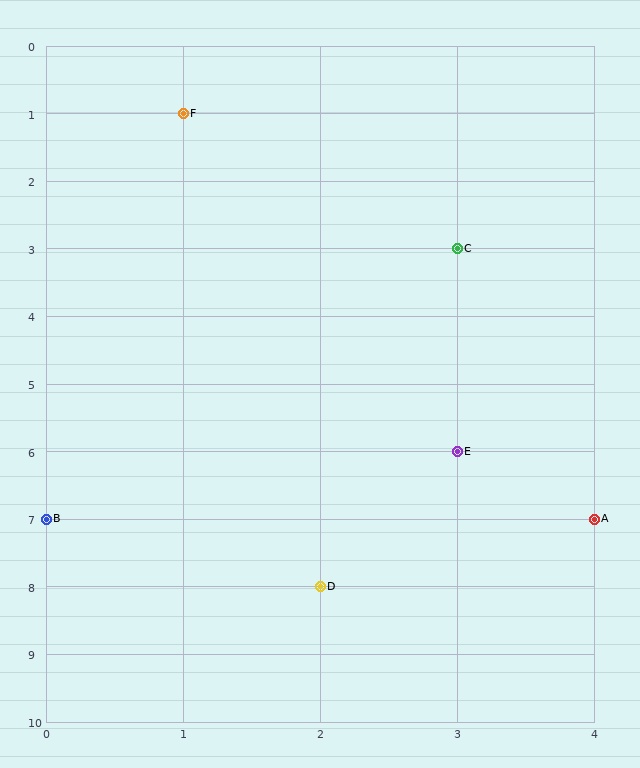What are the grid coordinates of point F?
Point F is at grid coordinates (1, 1).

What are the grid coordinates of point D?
Point D is at grid coordinates (2, 8).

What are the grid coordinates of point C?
Point C is at grid coordinates (3, 3).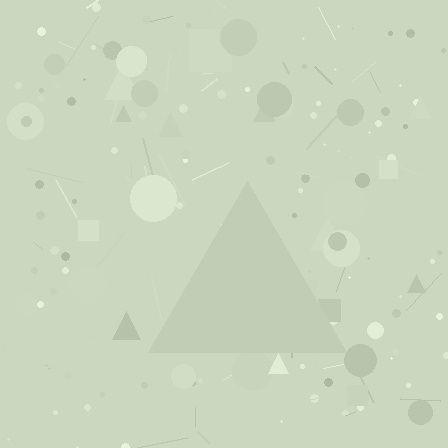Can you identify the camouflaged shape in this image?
The camouflaged shape is a triangle.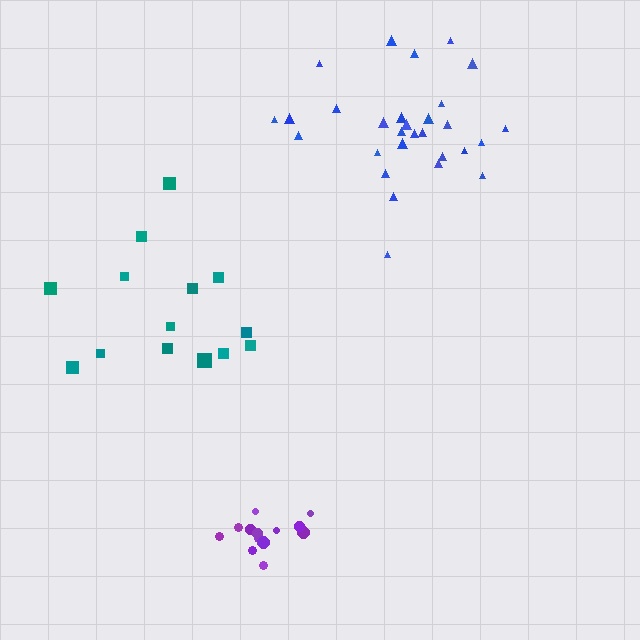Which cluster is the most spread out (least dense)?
Teal.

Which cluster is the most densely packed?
Purple.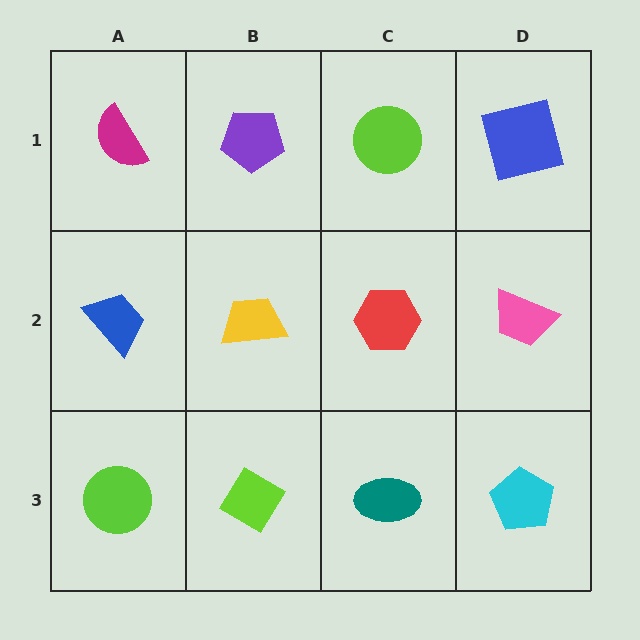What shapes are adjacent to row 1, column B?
A yellow trapezoid (row 2, column B), a magenta semicircle (row 1, column A), a lime circle (row 1, column C).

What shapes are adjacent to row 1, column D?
A pink trapezoid (row 2, column D), a lime circle (row 1, column C).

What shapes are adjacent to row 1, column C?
A red hexagon (row 2, column C), a purple pentagon (row 1, column B), a blue square (row 1, column D).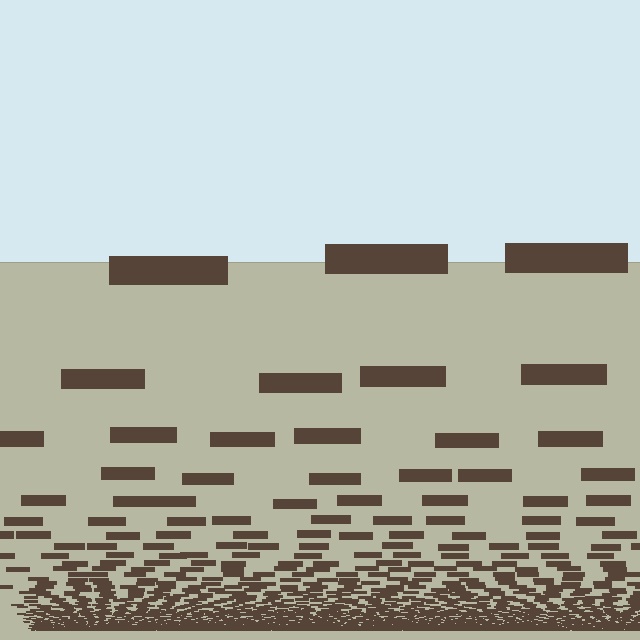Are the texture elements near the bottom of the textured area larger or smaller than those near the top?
Smaller. The gradient is inverted — elements near the bottom are smaller and denser.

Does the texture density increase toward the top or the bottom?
Density increases toward the bottom.